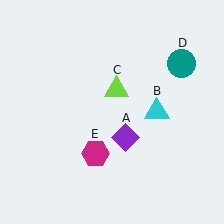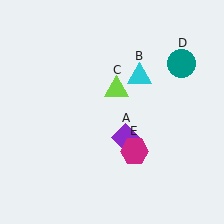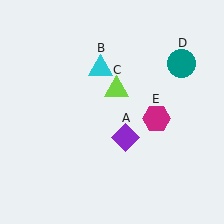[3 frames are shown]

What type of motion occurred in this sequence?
The cyan triangle (object B), magenta hexagon (object E) rotated counterclockwise around the center of the scene.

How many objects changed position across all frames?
2 objects changed position: cyan triangle (object B), magenta hexagon (object E).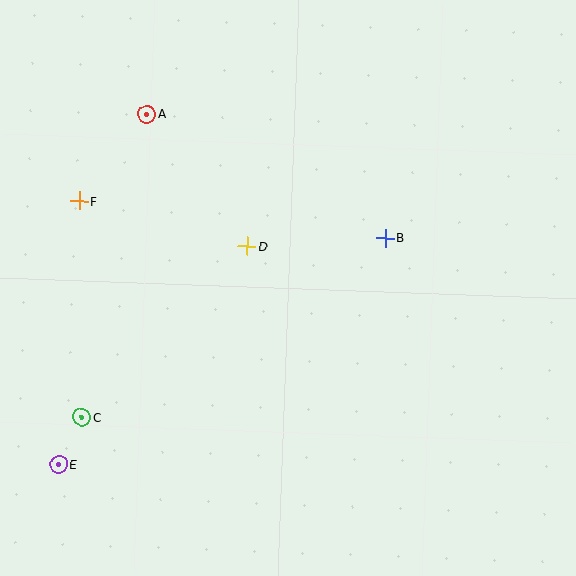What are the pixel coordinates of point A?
Point A is at (147, 114).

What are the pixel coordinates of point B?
Point B is at (385, 238).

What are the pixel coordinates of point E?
Point E is at (59, 464).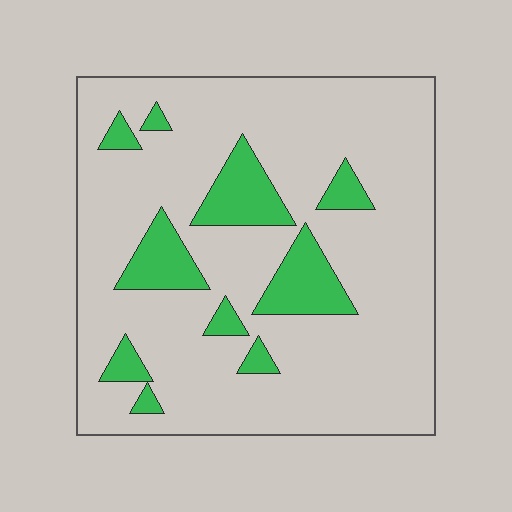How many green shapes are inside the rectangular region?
10.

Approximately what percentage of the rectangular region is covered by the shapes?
Approximately 15%.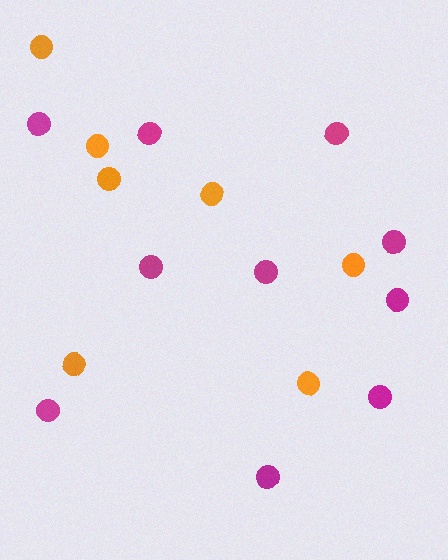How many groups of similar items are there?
There are 2 groups: one group of orange circles (7) and one group of magenta circles (10).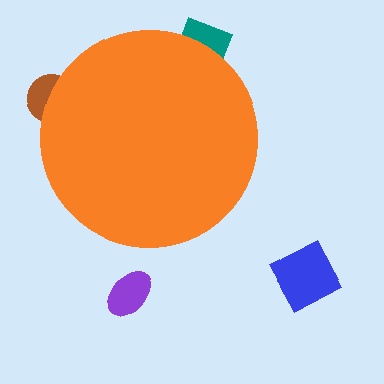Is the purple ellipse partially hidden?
No, the purple ellipse is fully visible.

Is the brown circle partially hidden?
Yes, the brown circle is partially hidden behind the orange circle.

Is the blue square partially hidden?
No, the blue square is fully visible.